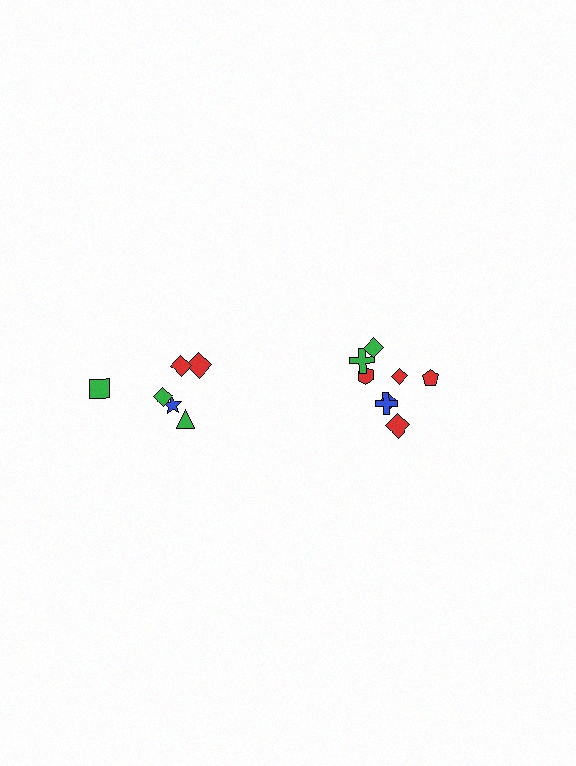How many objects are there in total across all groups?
There are 14 objects.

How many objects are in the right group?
There are 8 objects.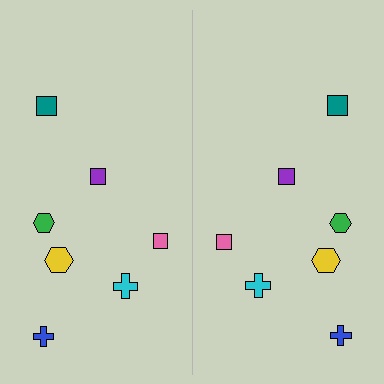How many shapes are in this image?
There are 14 shapes in this image.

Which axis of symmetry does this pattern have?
The pattern has a vertical axis of symmetry running through the center of the image.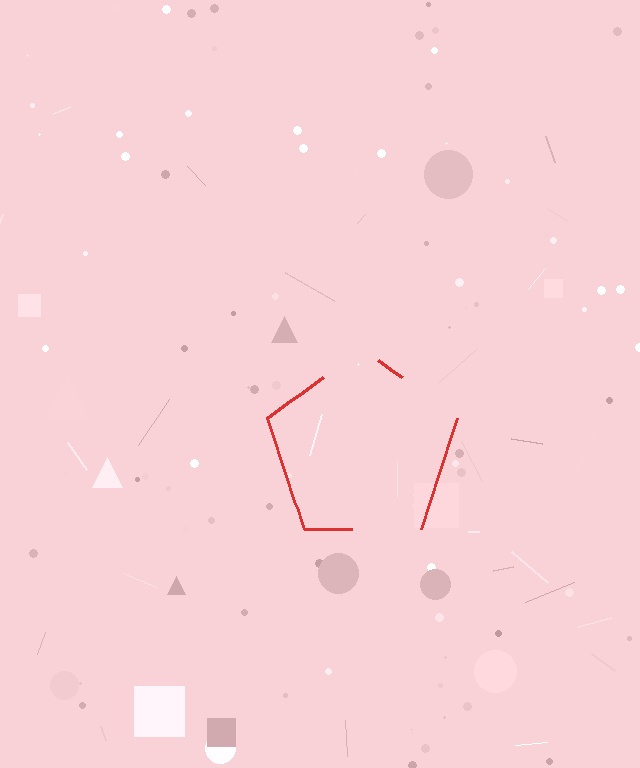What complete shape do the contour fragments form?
The contour fragments form a pentagon.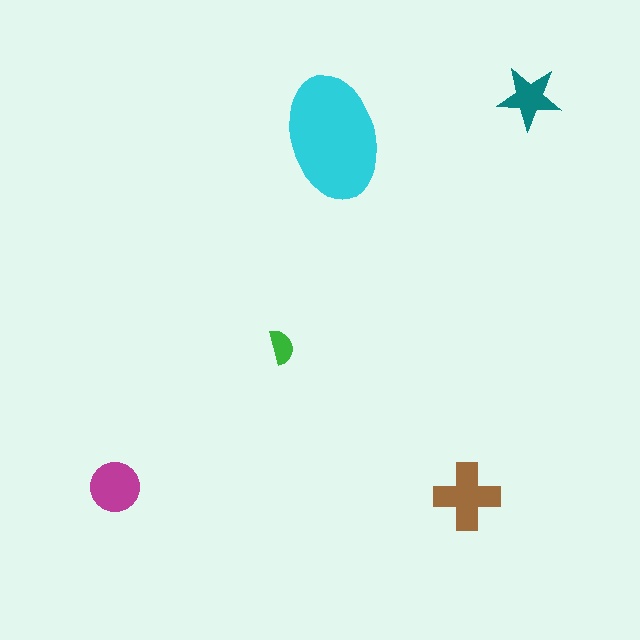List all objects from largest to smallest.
The cyan ellipse, the brown cross, the magenta circle, the teal star, the green semicircle.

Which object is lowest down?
The brown cross is bottommost.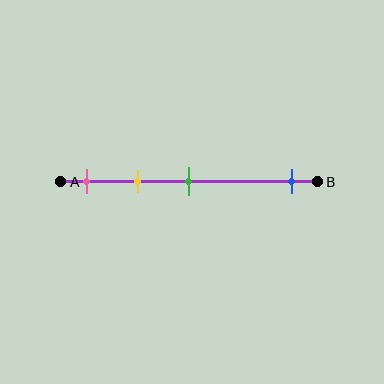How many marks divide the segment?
There are 4 marks dividing the segment.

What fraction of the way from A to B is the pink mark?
The pink mark is approximately 10% (0.1) of the way from A to B.